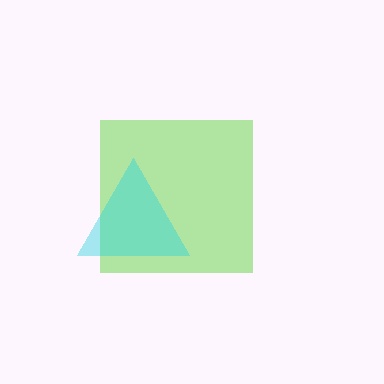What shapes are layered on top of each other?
The layered shapes are: a lime square, a cyan triangle.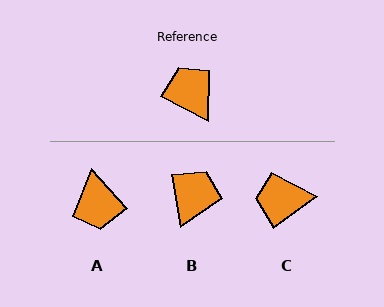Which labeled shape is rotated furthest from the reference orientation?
A, about 160 degrees away.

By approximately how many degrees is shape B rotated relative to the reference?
Approximately 54 degrees clockwise.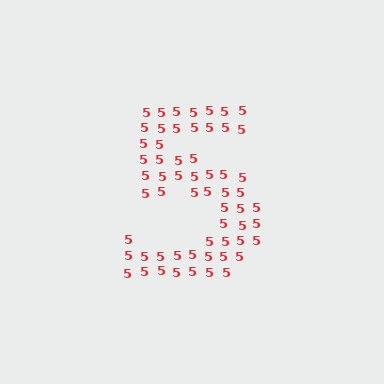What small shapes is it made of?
It is made of small digit 5's.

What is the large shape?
The large shape is the digit 5.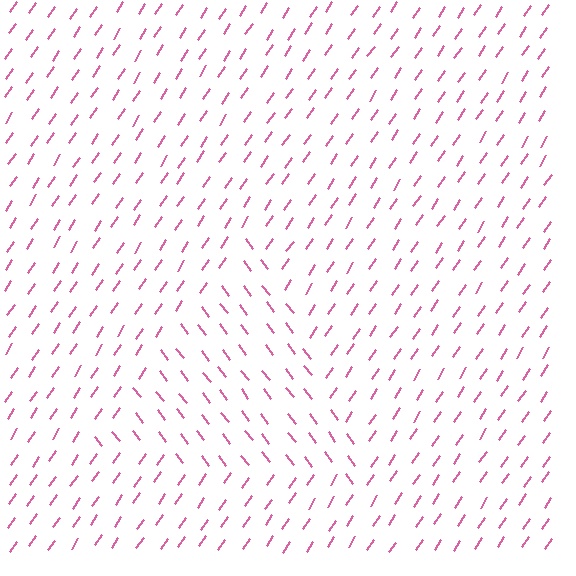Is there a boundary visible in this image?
Yes, there is a texture boundary formed by a change in line orientation.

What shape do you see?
I see a triangle.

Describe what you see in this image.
The image is filled with small pink line segments. A triangle region in the image has lines oriented differently from the surrounding lines, creating a visible texture boundary.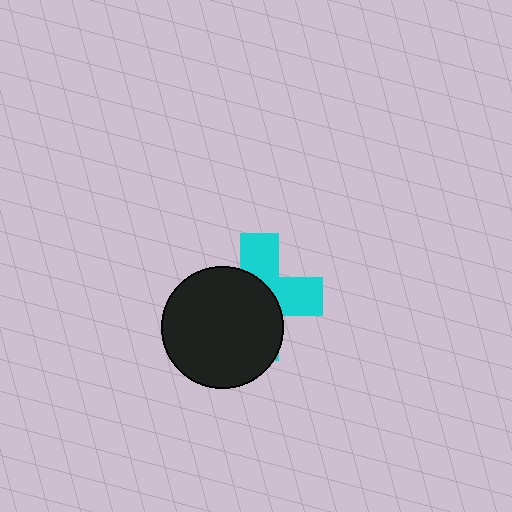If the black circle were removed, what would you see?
You would see the complete cyan cross.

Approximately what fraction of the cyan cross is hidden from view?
Roughly 58% of the cyan cross is hidden behind the black circle.